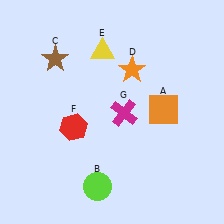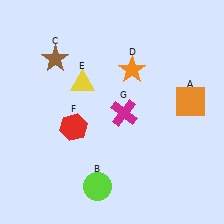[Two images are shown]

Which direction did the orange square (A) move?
The orange square (A) moved right.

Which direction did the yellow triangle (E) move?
The yellow triangle (E) moved down.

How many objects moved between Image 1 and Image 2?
2 objects moved between the two images.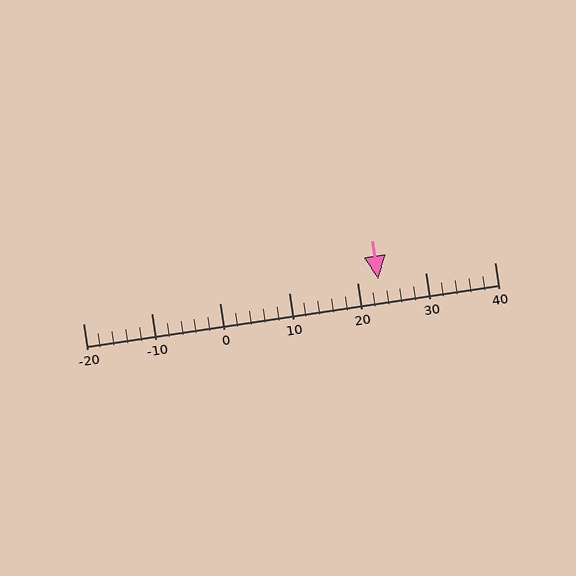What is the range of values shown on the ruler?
The ruler shows values from -20 to 40.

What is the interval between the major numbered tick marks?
The major tick marks are spaced 10 units apart.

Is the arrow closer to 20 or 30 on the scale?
The arrow is closer to 20.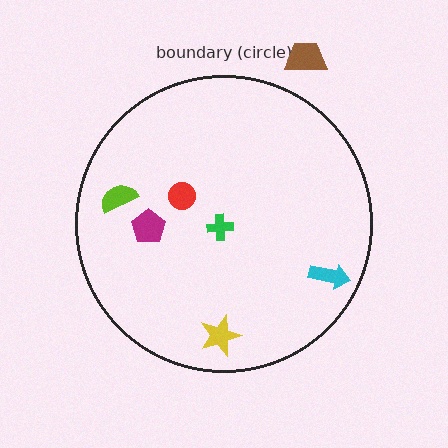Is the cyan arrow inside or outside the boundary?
Inside.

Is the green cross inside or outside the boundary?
Inside.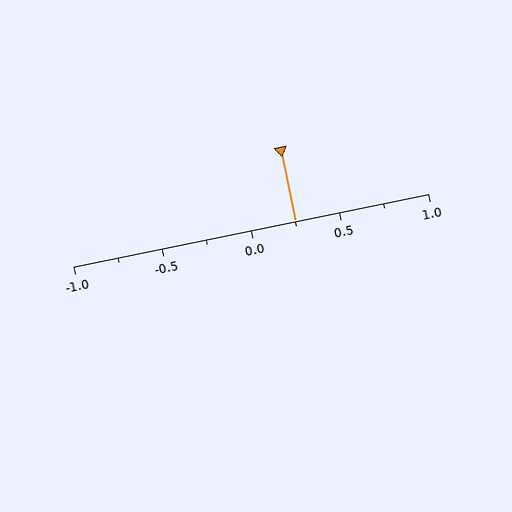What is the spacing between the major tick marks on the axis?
The major ticks are spaced 0.5 apart.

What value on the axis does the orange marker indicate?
The marker indicates approximately 0.25.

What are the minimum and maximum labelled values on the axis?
The axis runs from -1.0 to 1.0.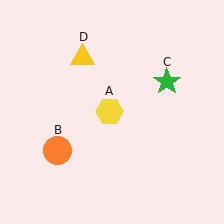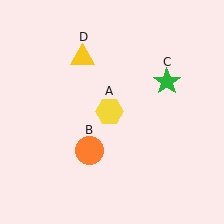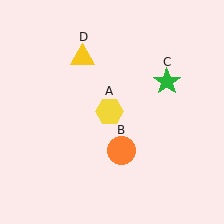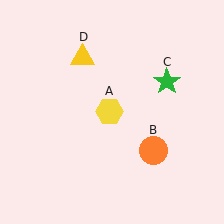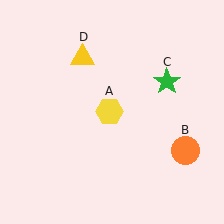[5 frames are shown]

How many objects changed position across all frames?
1 object changed position: orange circle (object B).